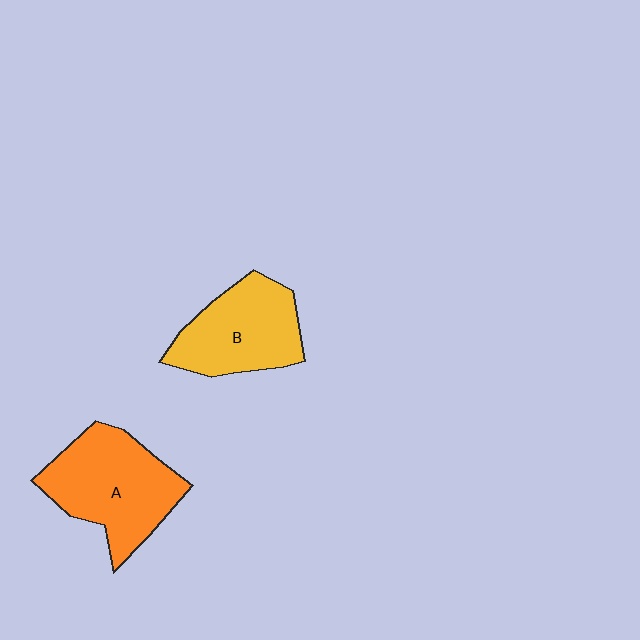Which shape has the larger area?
Shape A (orange).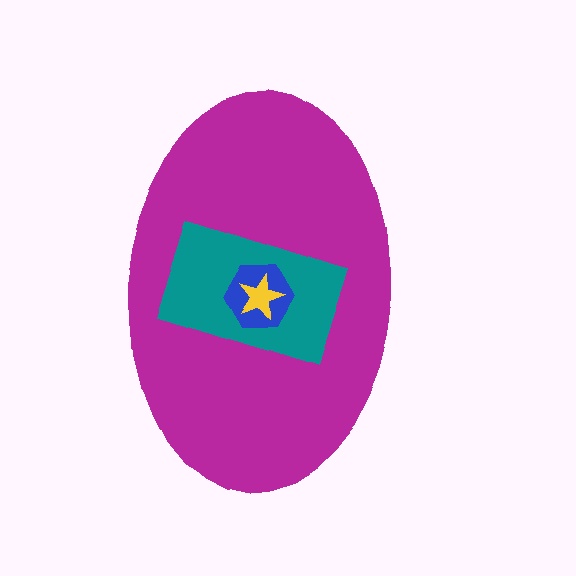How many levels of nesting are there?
4.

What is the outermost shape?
The magenta ellipse.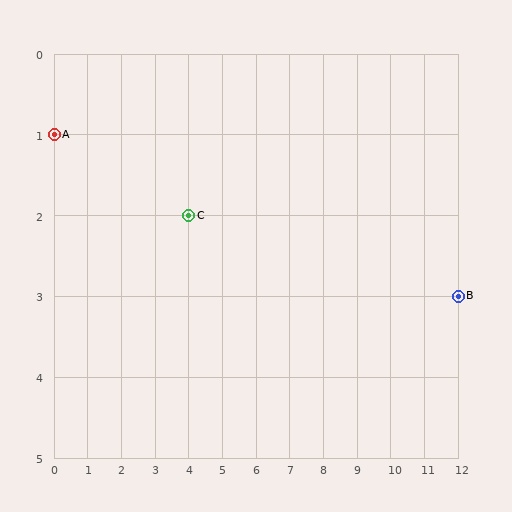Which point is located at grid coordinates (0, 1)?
Point A is at (0, 1).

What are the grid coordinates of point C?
Point C is at grid coordinates (4, 2).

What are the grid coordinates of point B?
Point B is at grid coordinates (12, 3).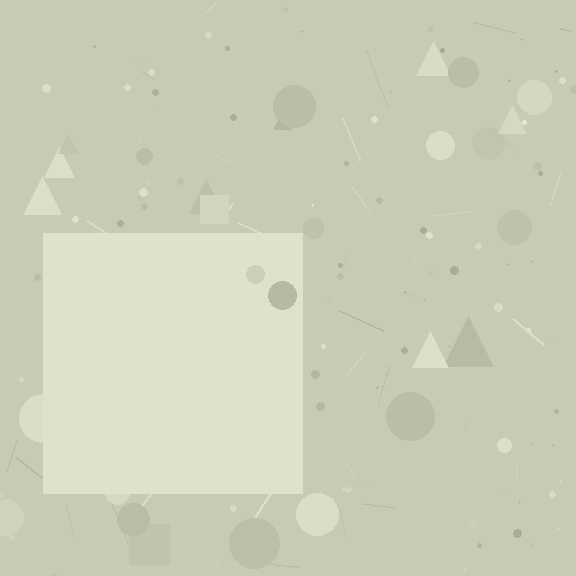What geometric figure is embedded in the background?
A square is embedded in the background.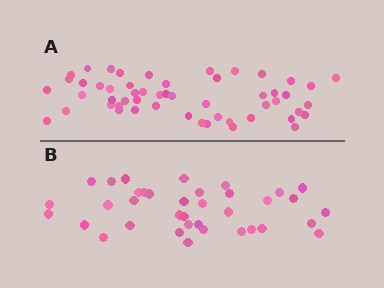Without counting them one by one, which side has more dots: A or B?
Region A (the top region) has more dots.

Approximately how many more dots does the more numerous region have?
Region A has approximately 15 more dots than region B.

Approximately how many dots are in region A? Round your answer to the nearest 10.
About 50 dots. (The exact count is 53, which rounds to 50.)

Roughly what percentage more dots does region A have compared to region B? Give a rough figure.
About 45% more.